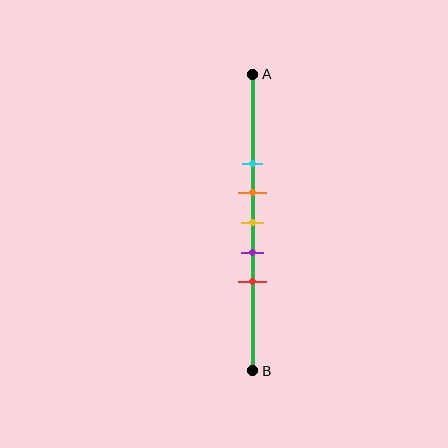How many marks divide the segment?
There are 5 marks dividing the segment.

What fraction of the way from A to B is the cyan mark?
The cyan mark is approximately 30% (0.3) of the way from A to B.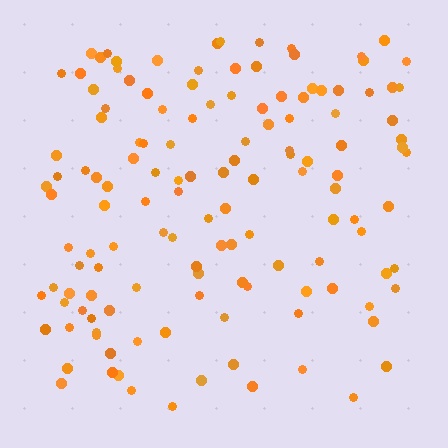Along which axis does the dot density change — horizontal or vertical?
Vertical.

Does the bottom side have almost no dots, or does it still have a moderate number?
Still a moderate number, just noticeably fewer than the top.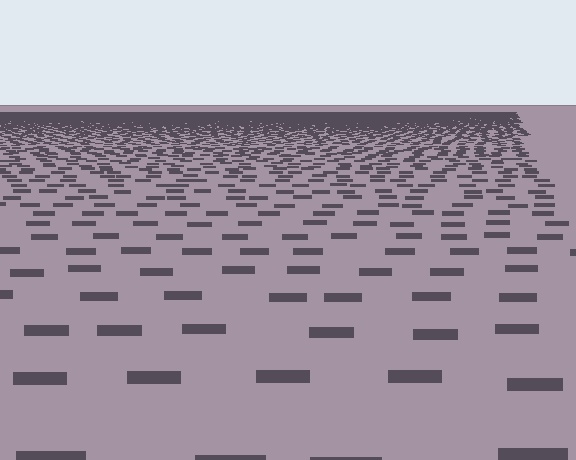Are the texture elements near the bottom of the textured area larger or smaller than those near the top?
Larger. Near the bottom, elements are closer to the viewer and appear at a bigger on-screen size.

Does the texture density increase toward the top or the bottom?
Density increases toward the top.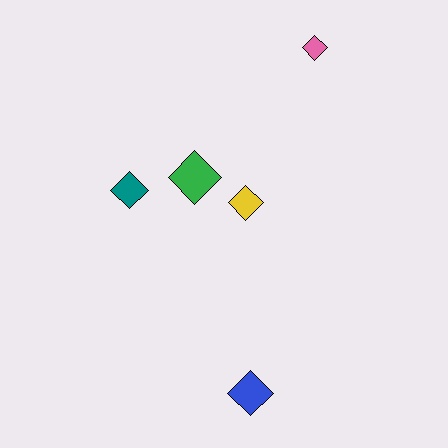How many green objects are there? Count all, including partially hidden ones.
There is 1 green object.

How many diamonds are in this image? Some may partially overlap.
There are 5 diamonds.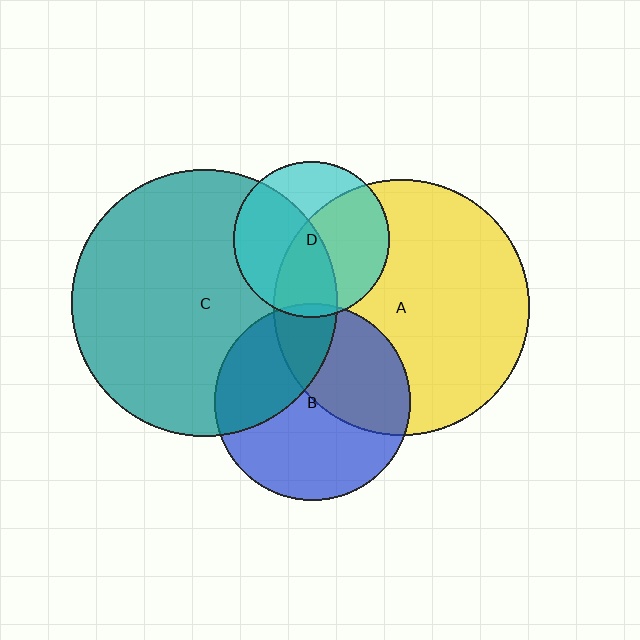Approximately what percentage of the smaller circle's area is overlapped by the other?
Approximately 35%.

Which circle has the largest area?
Circle C (teal).